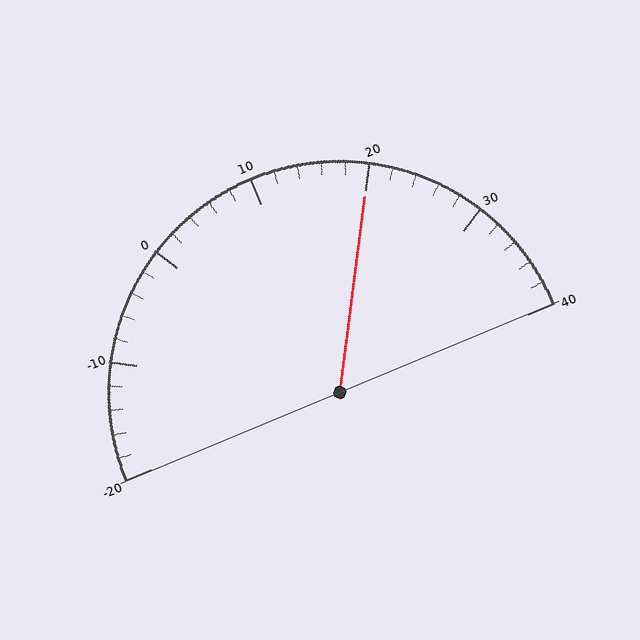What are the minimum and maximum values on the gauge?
The gauge ranges from -20 to 40.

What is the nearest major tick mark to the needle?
The nearest major tick mark is 20.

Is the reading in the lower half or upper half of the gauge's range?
The reading is in the upper half of the range (-20 to 40).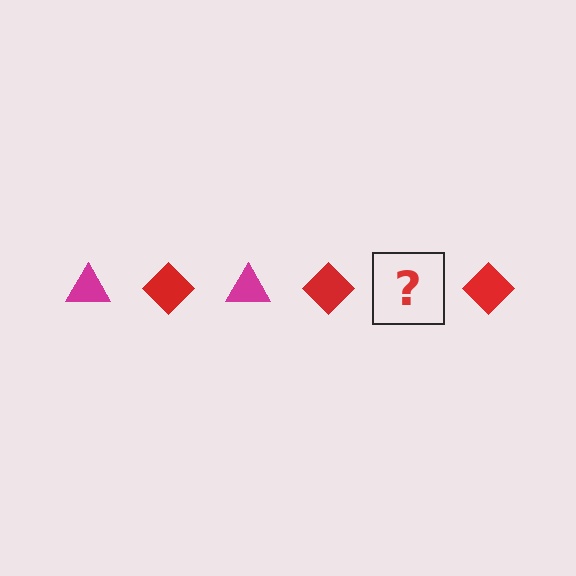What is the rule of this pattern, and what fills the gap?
The rule is that the pattern alternates between magenta triangle and red diamond. The gap should be filled with a magenta triangle.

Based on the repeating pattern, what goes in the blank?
The blank should be a magenta triangle.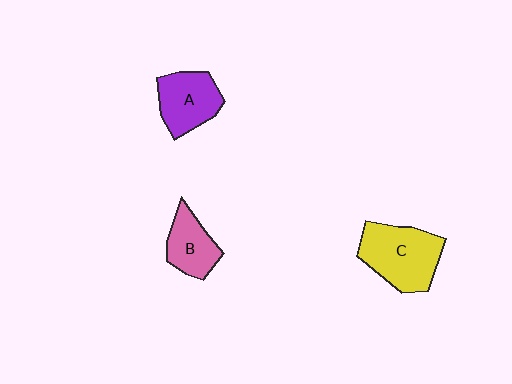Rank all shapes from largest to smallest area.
From largest to smallest: C (yellow), A (purple), B (pink).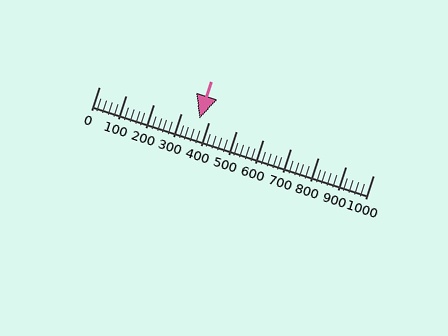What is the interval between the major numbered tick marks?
The major tick marks are spaced 100 units apart.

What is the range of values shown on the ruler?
The ruler shows values from 0 to 1000.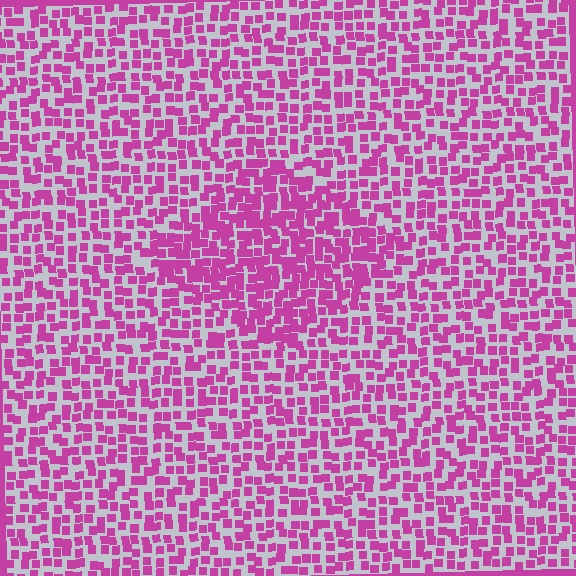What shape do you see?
I see a diamond.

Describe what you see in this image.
The image contains small magenta elements arranged at two different densities. A diamond-shaped region is visible where the elements are more densely packed than the surrounding area.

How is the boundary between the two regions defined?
The boundary is defined by a change in element density (approximately 1.6x ratio). All elements are the same color, size, and shape.